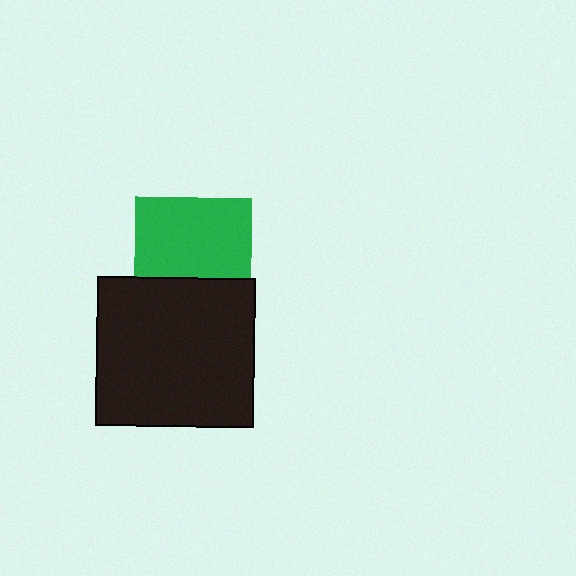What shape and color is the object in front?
The object in front is a black rectangle.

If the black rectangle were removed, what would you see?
You would see the complete green square.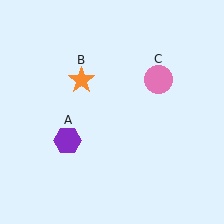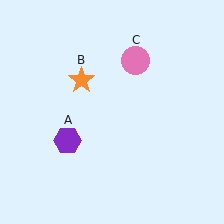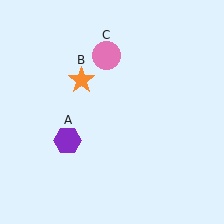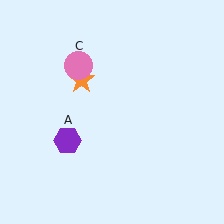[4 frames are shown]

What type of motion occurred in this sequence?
The pink circle (object C) rotated counterclockwise around the center of the scene.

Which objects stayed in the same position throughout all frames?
Purple hexagon (object A) and orange star (object B) remained stationary.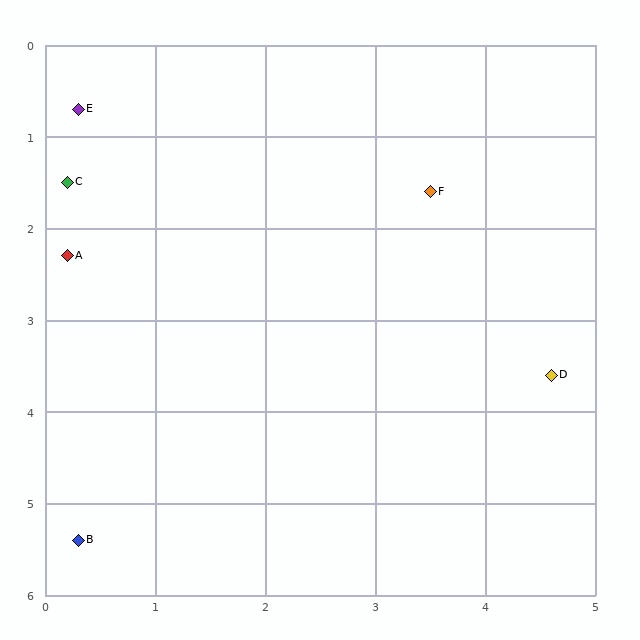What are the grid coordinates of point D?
Point D is at approximately (4.6, 3.6).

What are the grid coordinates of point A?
Point A is at approximately (0.2, 2.3).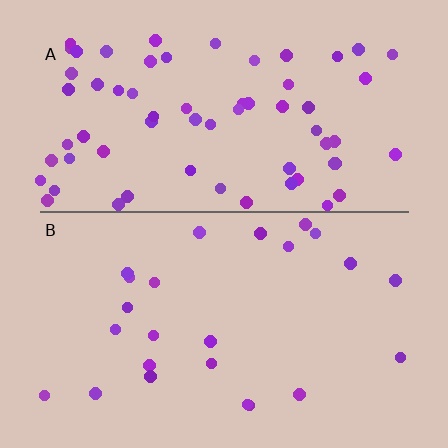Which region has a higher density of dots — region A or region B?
A (the top).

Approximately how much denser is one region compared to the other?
Approximately 2.7× — region A over region B.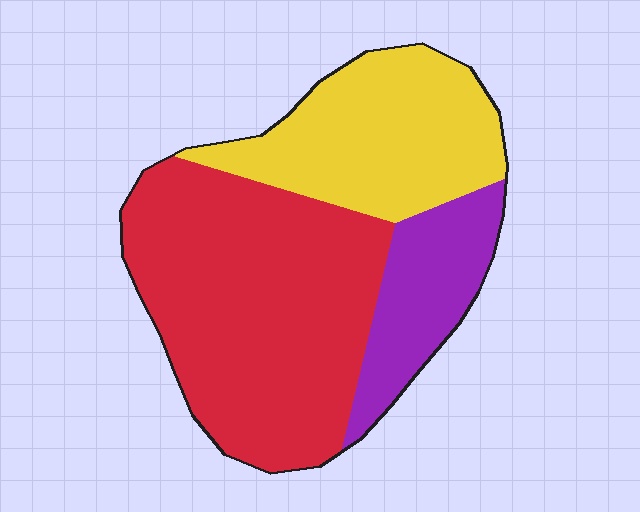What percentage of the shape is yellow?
Yellow takes up between a quarter and a half of the shape.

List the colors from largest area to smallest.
From largest to smallest: red, yellow, purple.